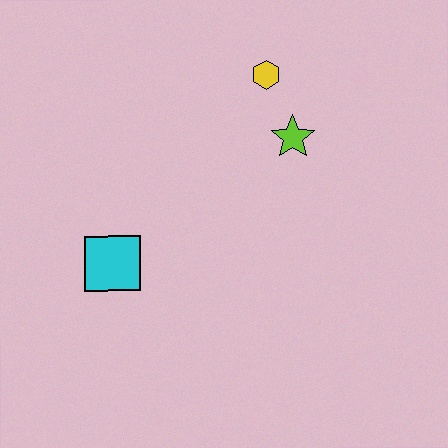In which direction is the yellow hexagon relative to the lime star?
The yellow hexagon is above the lime star.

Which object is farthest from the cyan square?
The yellow hexagon is farthest from the cyan square.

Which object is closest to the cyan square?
The lime star is closest to the cyan square.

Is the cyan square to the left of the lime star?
Yes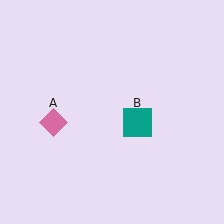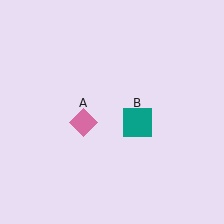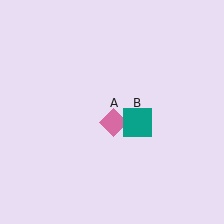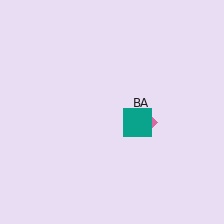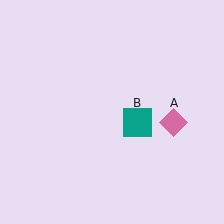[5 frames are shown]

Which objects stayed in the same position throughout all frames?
Teal square (object B) remained stationary.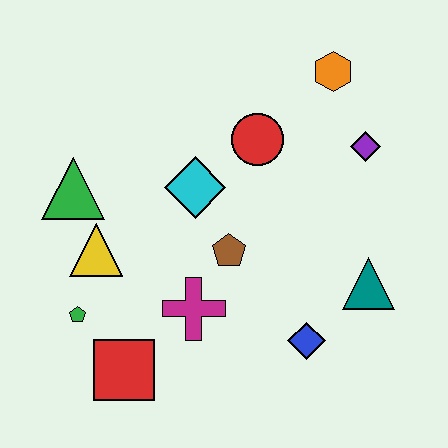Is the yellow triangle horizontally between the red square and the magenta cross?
No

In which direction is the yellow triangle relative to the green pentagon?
The yellow triangle is above the green pentagon.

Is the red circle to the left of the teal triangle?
Yes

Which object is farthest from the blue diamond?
The green triangle is farthest from the blue diamond.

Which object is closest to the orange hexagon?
The purple diamond is closest to the orange hexagon.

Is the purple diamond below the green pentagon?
No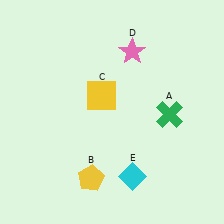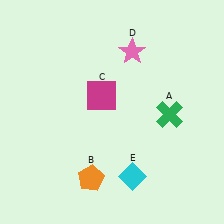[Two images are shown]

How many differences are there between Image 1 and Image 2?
There are 2 differences between the two images.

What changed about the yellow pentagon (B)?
In Image 1, B is yellow. In Image 2, it changed to orange.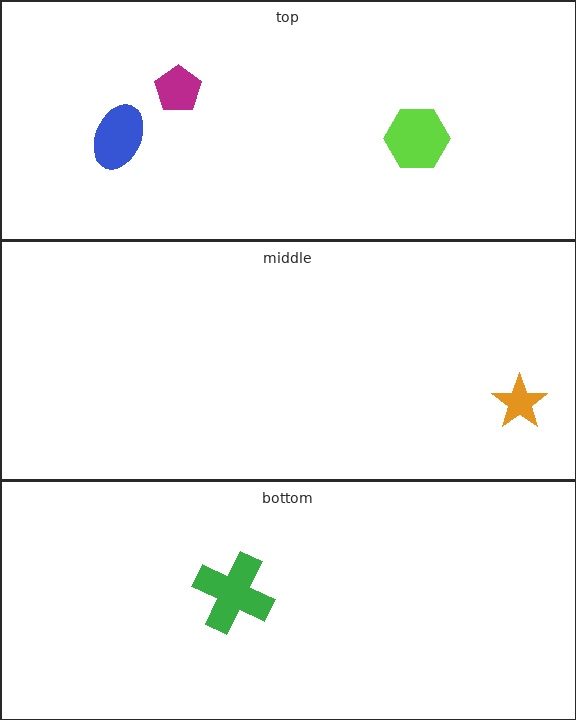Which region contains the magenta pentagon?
The top region.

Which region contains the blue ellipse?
The top region.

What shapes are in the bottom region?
The green cross.